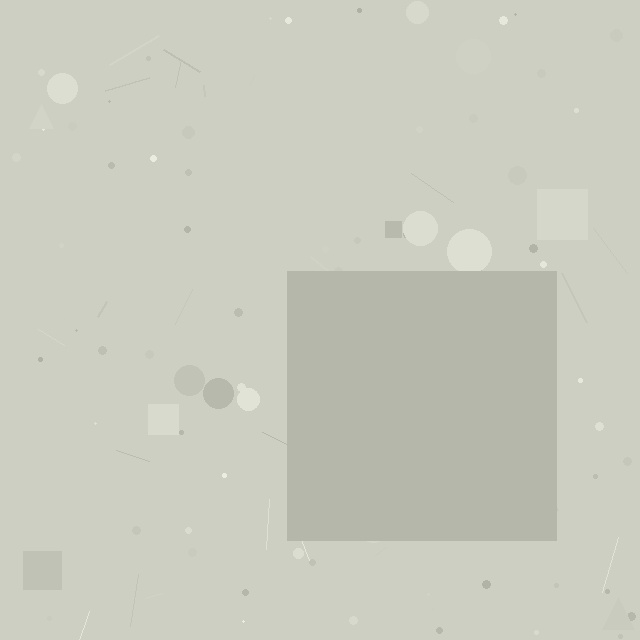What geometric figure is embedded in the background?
A square is embedded in the background.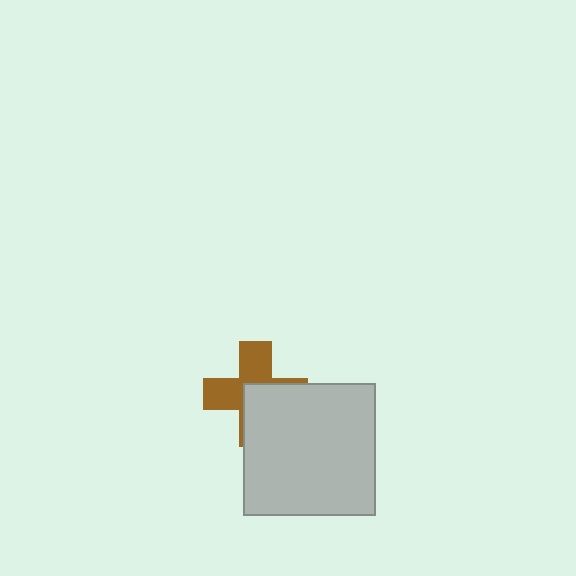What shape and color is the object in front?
The object in front is a light gray square.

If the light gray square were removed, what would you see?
You would see the complete brown cross.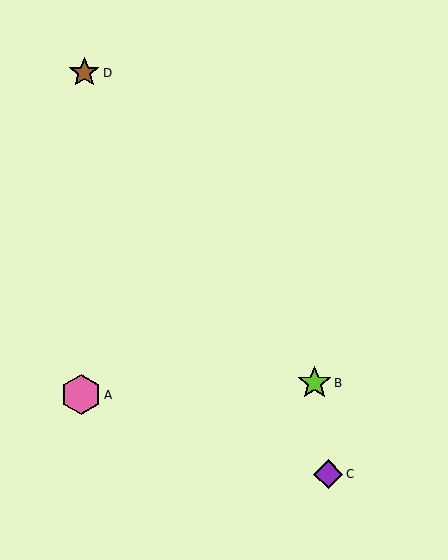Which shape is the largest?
The pink hexagon (labeled A) is the largest.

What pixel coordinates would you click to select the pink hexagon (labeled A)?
Click at (81, 395) to select the pink hexagon A.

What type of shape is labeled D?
Shape D is a brown star.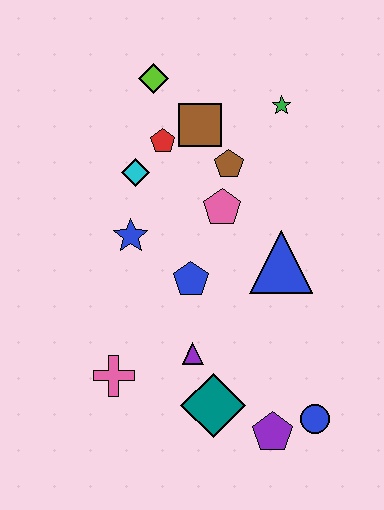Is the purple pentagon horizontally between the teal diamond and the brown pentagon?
No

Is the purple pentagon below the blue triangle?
Yes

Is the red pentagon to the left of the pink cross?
No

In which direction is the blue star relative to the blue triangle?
The blue star is to the left of the blue triangle.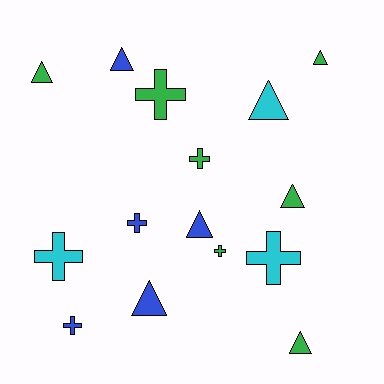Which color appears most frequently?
Green, with 7 objects.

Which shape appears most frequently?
Triangle, with 8 objects.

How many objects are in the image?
There are 15 objects.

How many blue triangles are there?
There are 3 blue triangles.